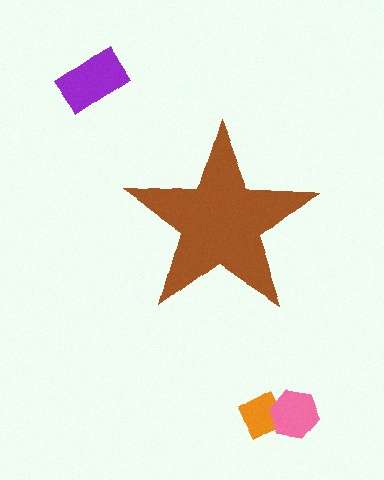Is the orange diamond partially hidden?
No, the orange diamond is fully visible.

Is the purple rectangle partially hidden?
No, the purple rectangle is fully visible.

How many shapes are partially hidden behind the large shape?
0 shapes are partially hidden.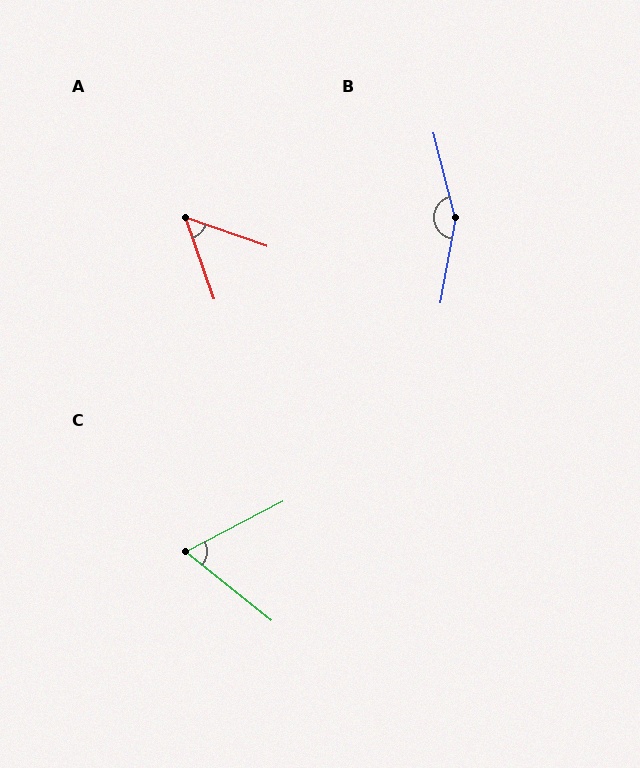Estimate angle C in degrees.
Approximately 66 degrees.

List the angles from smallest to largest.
A (51°), C (66°), B (156°).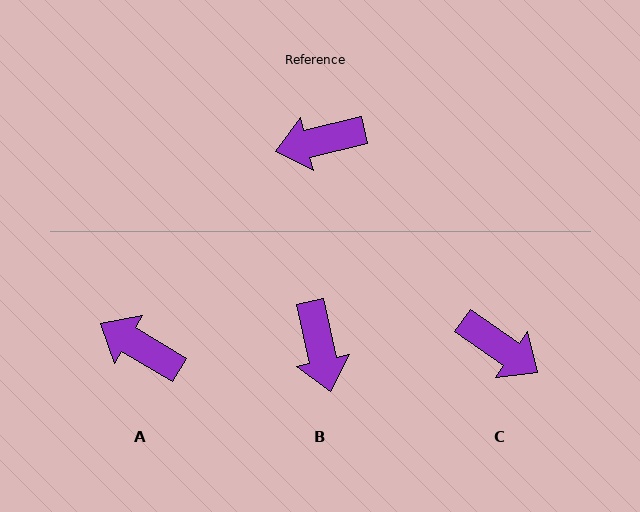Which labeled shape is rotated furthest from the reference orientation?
C, about 131 degrees away.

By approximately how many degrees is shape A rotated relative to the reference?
Approximately 44 degrees clockwise.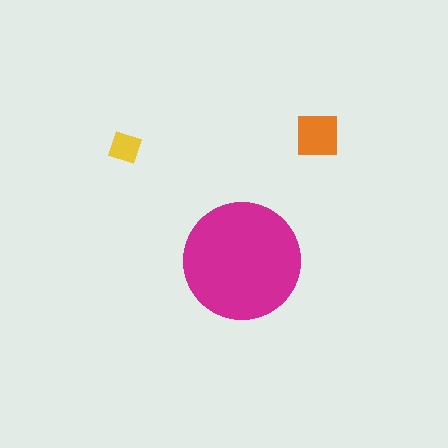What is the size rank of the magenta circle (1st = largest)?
1st.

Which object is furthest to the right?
The orange square is rightmost.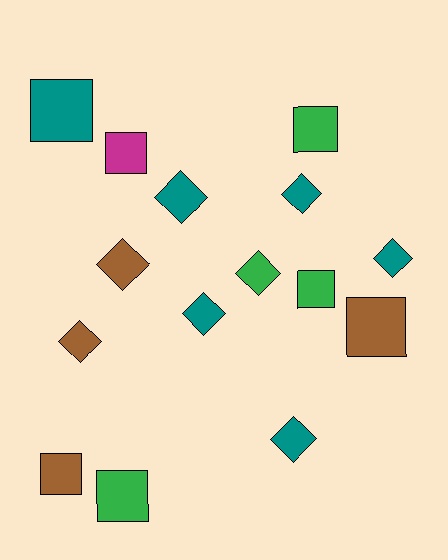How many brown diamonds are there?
There are 2 brown diamonds.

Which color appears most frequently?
Teal, with 6 objects.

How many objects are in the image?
There are 15 objects.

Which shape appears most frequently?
Diamond, with 8 objects.